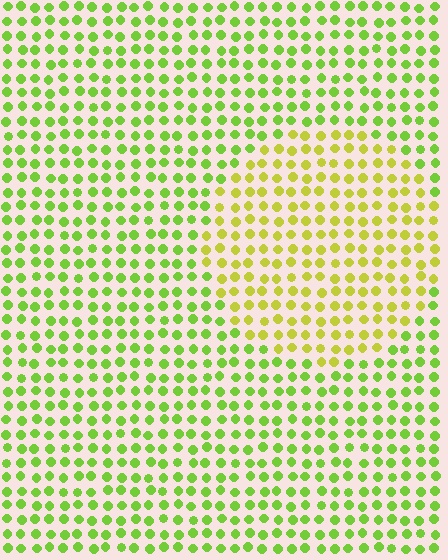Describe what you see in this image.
The image is filled with small lime elements in a uniform arrangement. A circle-shaped region is visible where the elements are tinted to a slightly different hue, forming a subtle color boundary.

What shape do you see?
I see a circle.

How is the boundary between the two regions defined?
The boundary is defined purely by a slight shift in hue (about 31 degrees). Spacing, size, and orientation are identical on both sides.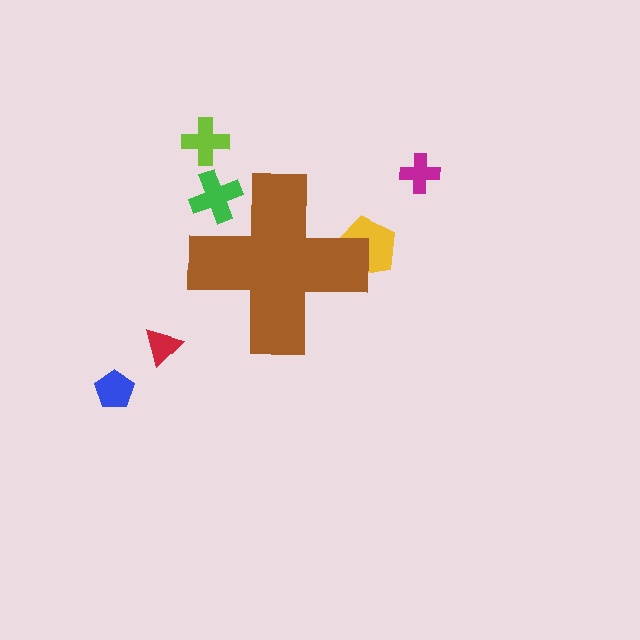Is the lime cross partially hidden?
No, the lime cross is fully visible.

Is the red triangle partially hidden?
No, the red triangle is fully visible.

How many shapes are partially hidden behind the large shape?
2 shapes are partially hidden.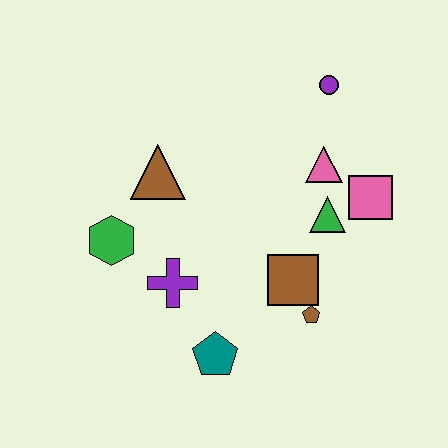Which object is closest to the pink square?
The green triangle is closest to the pink square.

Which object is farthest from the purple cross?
The purple circle is farthest from the purple cross.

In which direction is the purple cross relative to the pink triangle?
The purple cross is to the left of the pink triangle.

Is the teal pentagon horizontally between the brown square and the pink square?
No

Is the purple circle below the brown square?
No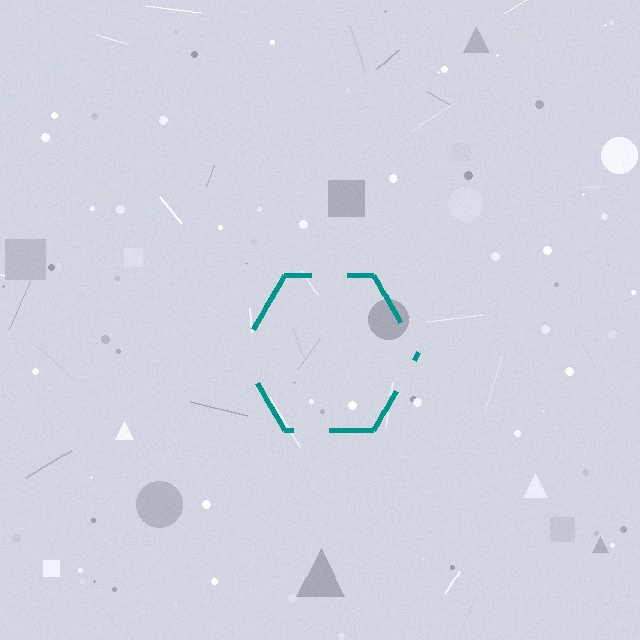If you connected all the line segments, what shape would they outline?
They would outline a hexagon.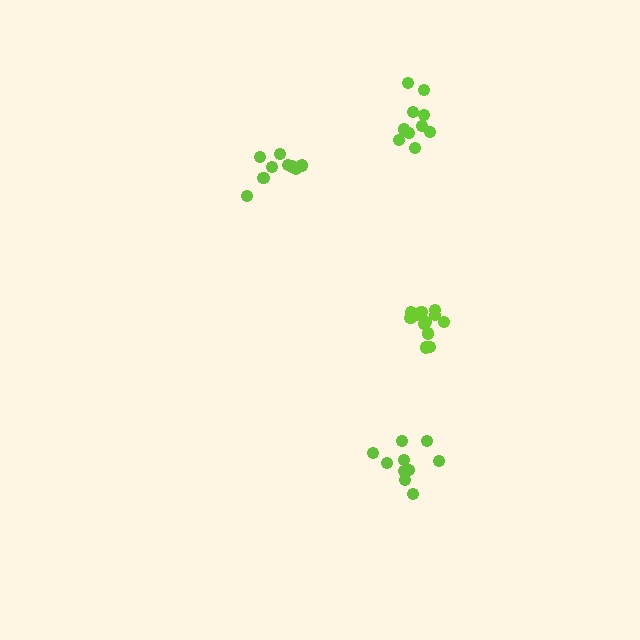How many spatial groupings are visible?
There are 4 spatial groupings.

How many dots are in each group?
Group 1: 12 dots, Group 2: 10 dots, Group 3: 10 dots, Group 4: 9 dots (41 total).